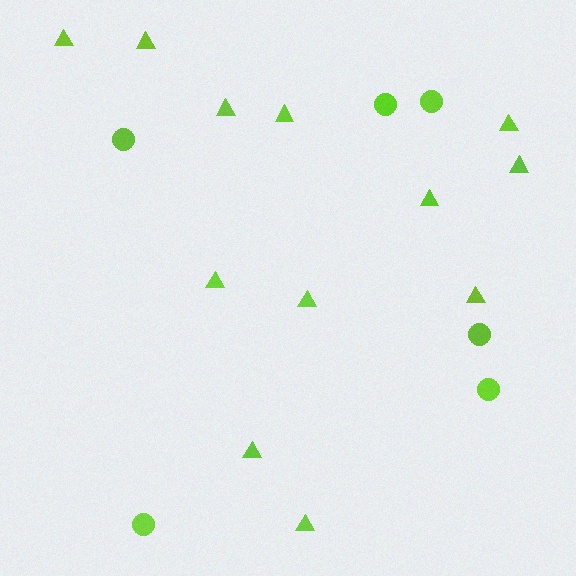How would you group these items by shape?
There are 2 groups: one group of triangles (12) and one group of circles (6).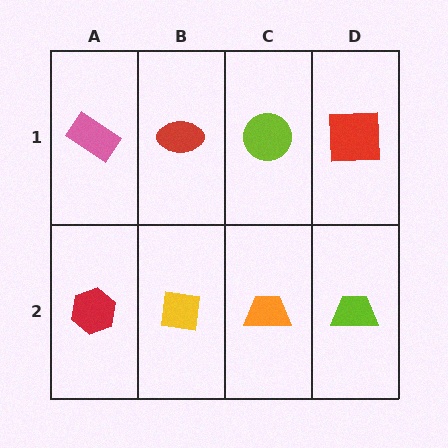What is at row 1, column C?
A lime circle.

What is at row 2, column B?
A yellow square.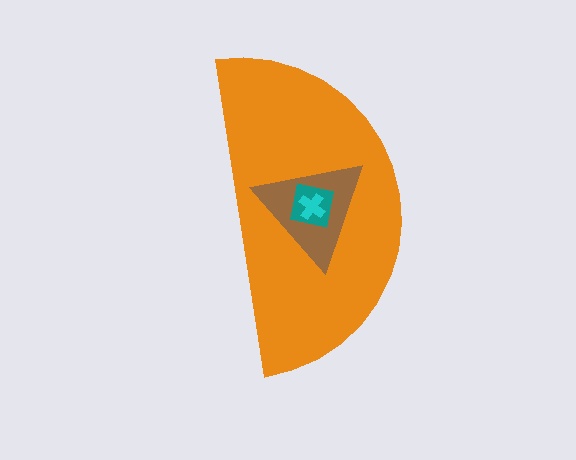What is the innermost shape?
The cyan cross.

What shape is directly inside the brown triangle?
The teal square.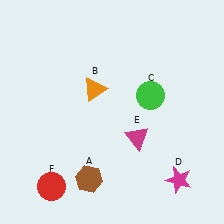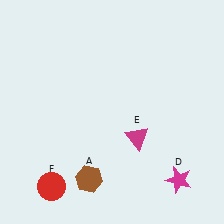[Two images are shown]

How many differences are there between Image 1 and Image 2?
There are 2 differences between the two images.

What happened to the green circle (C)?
The green circle (C) was removed in Image 2. It was in the top-right area of Image 1.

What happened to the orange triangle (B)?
The orange triangle (B) was removed in Image 2. It was in the top-left area of Image 1.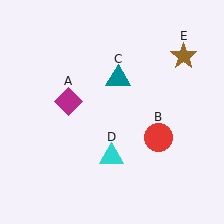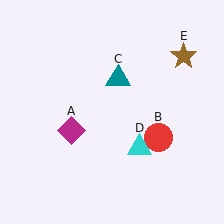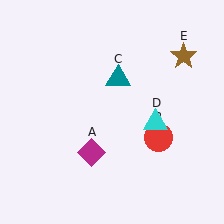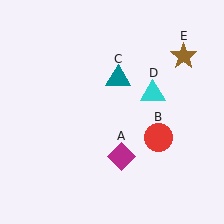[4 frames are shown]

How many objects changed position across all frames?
2 objects changed position: magenta diamond (object A), cyan triangle (object D).